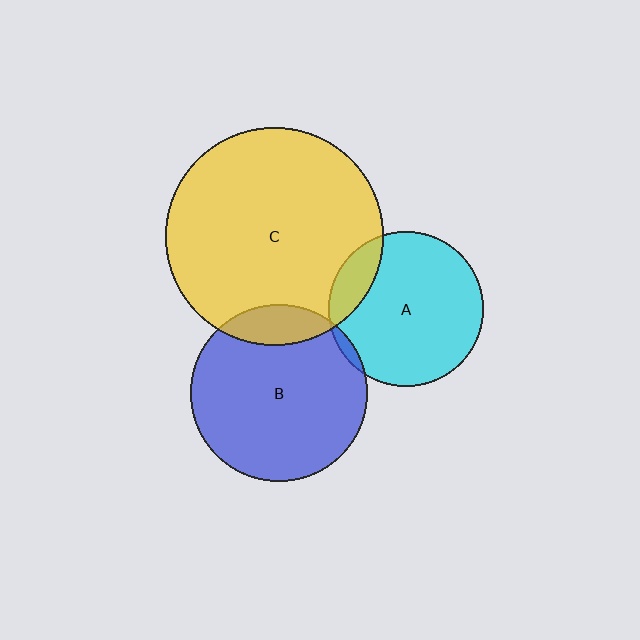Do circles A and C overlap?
Yes.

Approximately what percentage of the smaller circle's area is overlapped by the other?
Approximately 15%.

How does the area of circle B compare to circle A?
Approximately 1.3 times.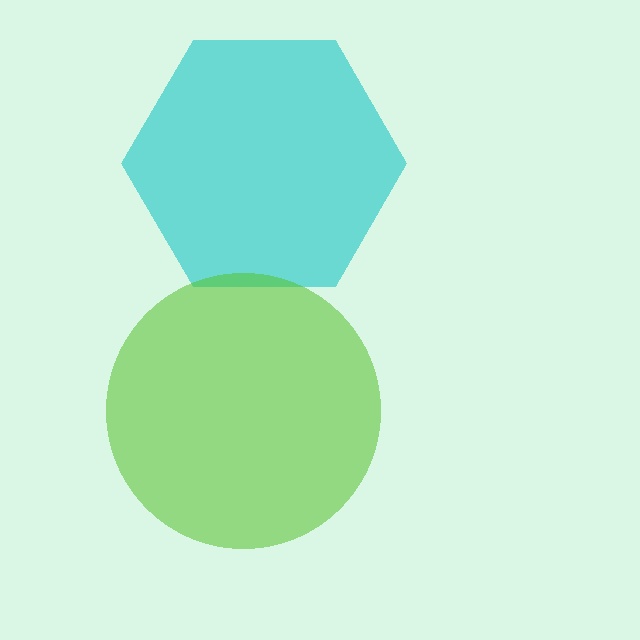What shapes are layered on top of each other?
The layered shapes are: a cyan hexagon, a lime circle.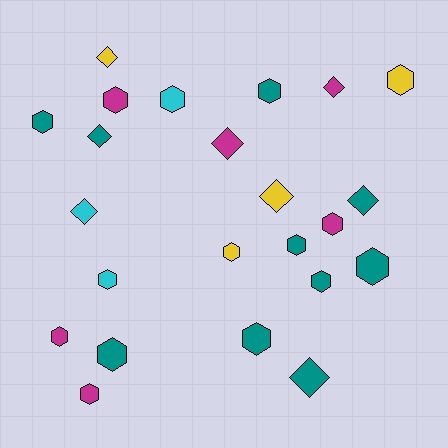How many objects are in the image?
There are 23 objects.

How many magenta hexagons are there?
There are 4 magenta hexagons.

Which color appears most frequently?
Teal, with 10 objects.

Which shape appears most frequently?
Hexagon, with 15 objects.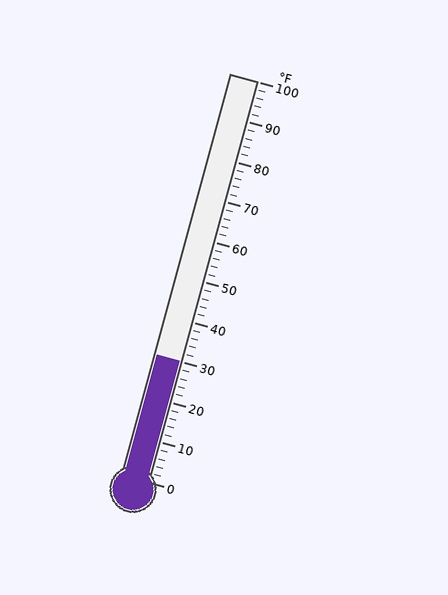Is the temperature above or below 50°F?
The temperature is below 50°F.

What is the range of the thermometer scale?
The thermometer scale ranges from 0°F to 100°F.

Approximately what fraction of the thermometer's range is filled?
The thermometer is filled to approximately 30% of its range.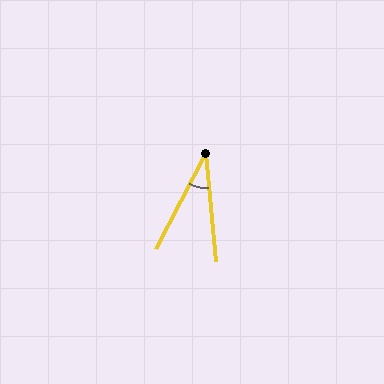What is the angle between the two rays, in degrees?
Approximately 33 degrees.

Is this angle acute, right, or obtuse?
It is acute.